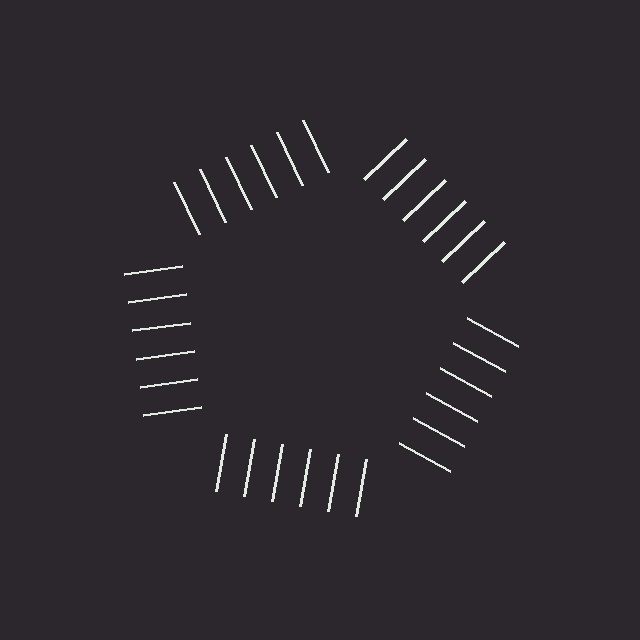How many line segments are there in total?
30 — 6 along each of the 5 edges.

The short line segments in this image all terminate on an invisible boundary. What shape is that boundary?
An illusory pentagon — the line segments terminate on its edges but no continuous stroke is drawn.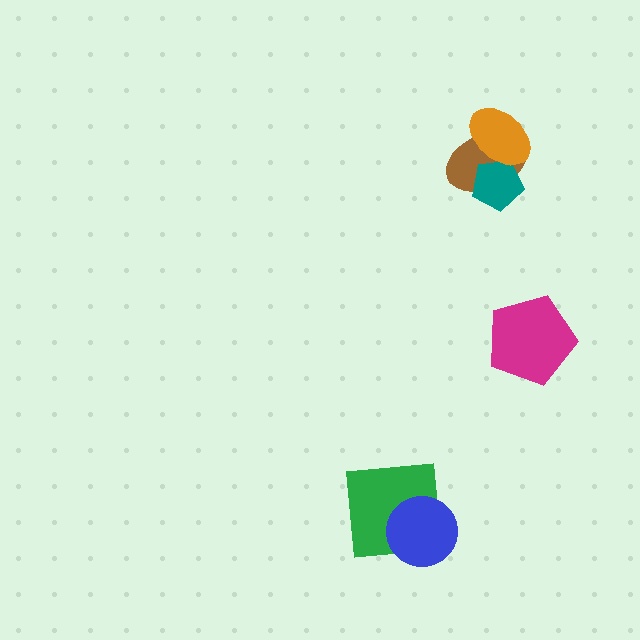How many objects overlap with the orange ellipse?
2 objects overlap with the orange ellipse.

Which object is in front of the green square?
The blue circle is in front of the green square.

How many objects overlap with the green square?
1 object overlaps with the green square.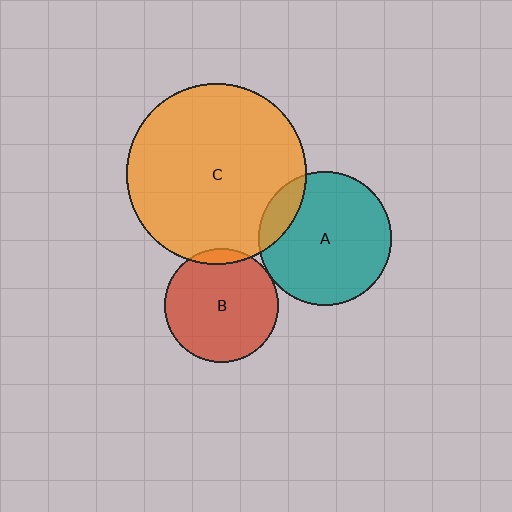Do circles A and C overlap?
Yes.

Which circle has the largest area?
Circle C (orange).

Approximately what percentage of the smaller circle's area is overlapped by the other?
Approximately 15%.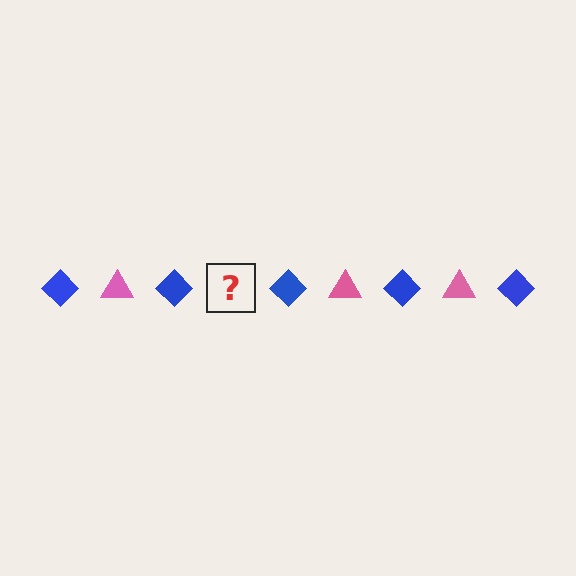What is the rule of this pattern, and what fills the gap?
The rule is that the pattern alternates between blue diamond and pink triangle. The gap should be filled with a pink triangle.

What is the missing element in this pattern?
The missing element is a pink triangle.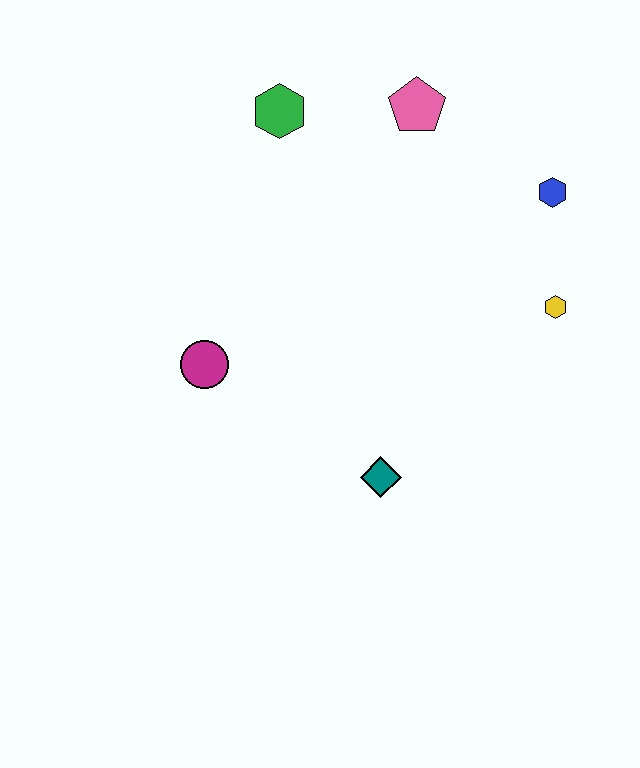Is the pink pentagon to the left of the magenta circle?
No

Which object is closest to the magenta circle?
The teal diamond is closest to the magenta circle.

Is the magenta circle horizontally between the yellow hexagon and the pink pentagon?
No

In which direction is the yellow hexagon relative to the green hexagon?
The yellow hexagon is to the right of the green hexagon.